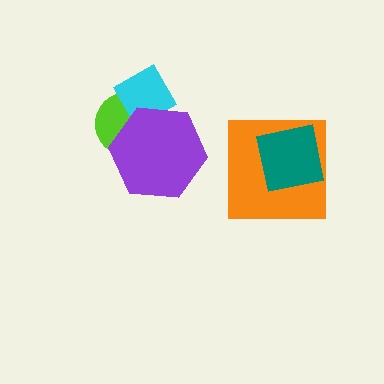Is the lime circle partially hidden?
Yes, it is partially covered by another shape.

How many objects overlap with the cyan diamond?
2 objects overlap with the cyan diamond.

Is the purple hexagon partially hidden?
No, no other shape covers it.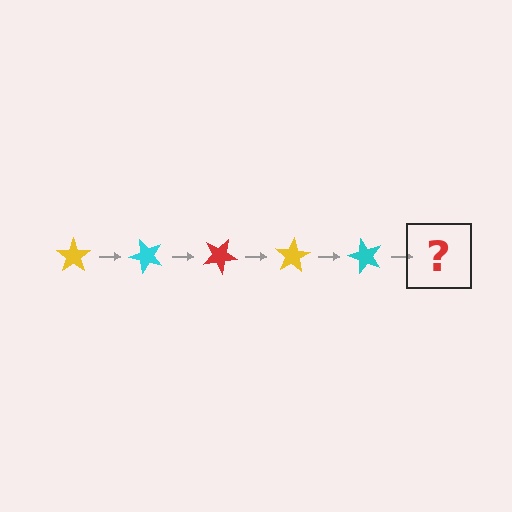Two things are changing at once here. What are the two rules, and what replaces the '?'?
The two rules are that it rotates 50 degrees each step and the color cycles through yellow, cyan, and red. The '?' should be a red star, rotated 250 degrees from the start.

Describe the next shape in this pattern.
It should be a red star, rotated 250 degrees from the start.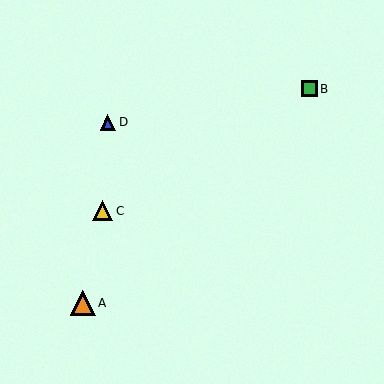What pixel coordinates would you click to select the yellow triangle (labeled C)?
Click at (103, 211) to select the yellow triangle C.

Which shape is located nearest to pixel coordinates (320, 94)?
The green square (labeled B) at (309, 89) is nearest to that location.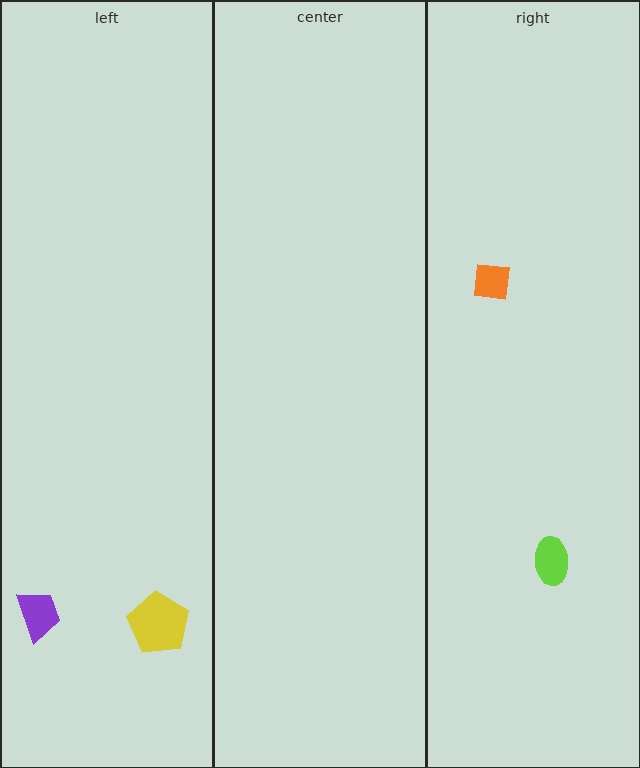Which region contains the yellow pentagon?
The left region.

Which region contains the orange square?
The right region.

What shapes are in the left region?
The purple trapezoid, the yellow pentagon.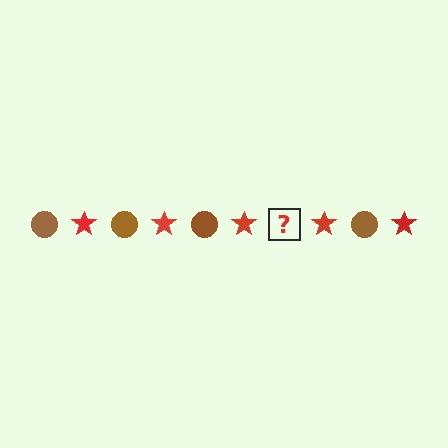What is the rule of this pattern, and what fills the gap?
The rule is that the pattern alternates between brown circle and red star. The gap should be filled with a brown circle.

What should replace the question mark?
The question mark should be replaced with a brown circle.